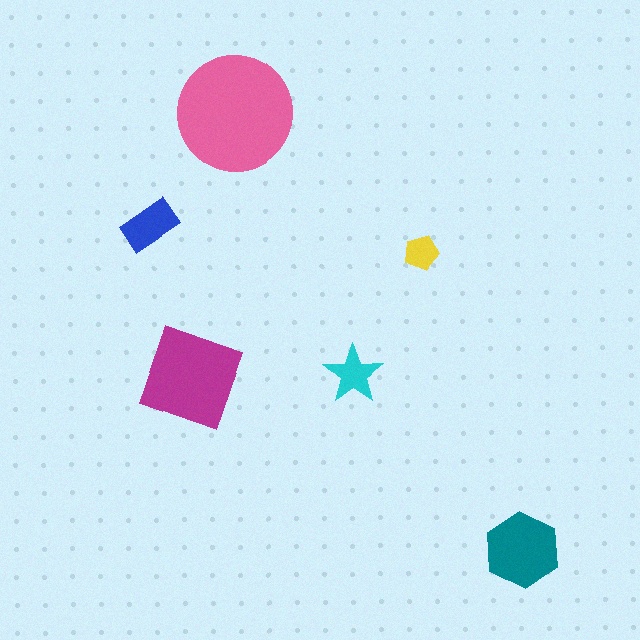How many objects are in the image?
There are 6 objects in the image.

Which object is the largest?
The pink circle.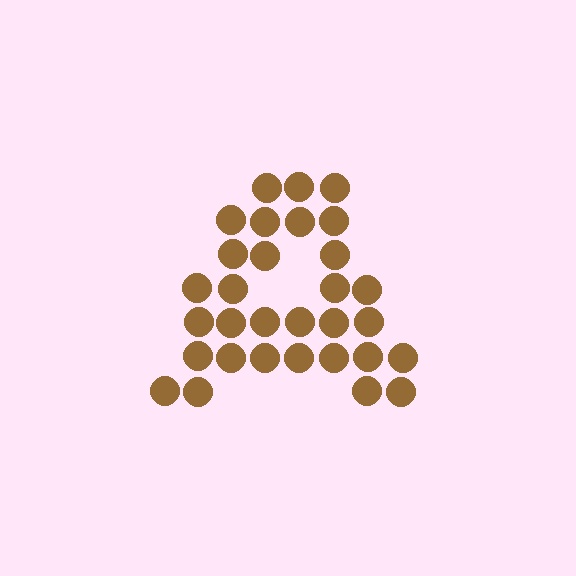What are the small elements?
The small elements are circles.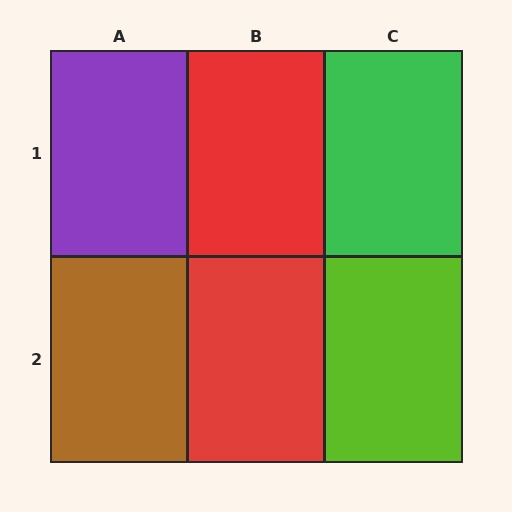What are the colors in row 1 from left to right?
Purple, red, green.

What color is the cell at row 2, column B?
Red.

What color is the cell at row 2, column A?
Brown.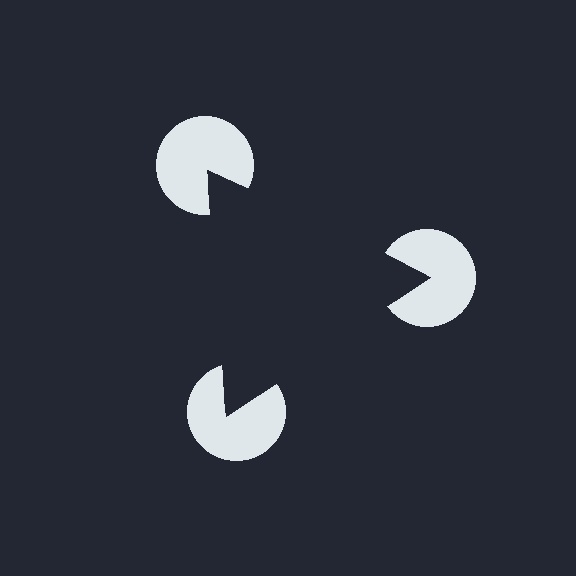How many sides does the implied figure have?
3 sides.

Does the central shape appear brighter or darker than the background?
It typically appears slightly darker than the background, even though no actual brightness change is drawn.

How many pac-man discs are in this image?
There are 3 — one at each vertex of the illusory triangle.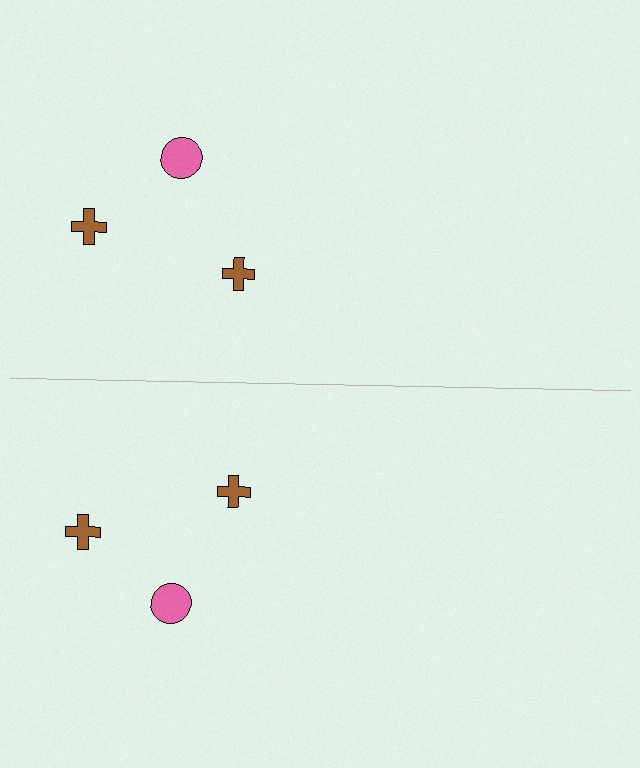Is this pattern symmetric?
Yes, this pattern has bilateral (reflection) symmetry.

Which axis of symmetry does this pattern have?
The pattern has a horizontal axis of symmetry running through the center of the image.